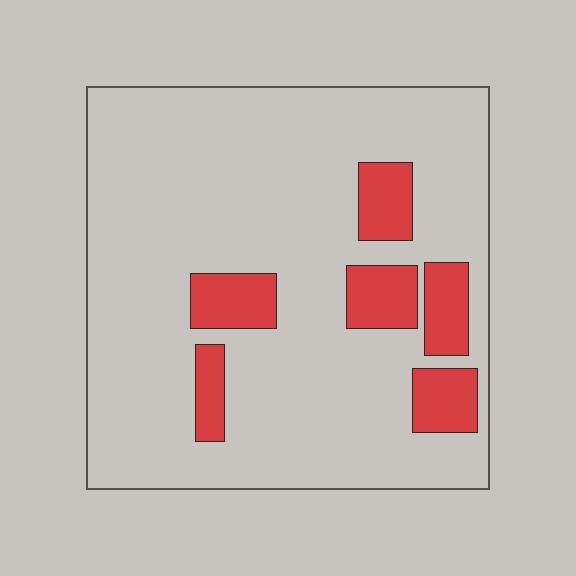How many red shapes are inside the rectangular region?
6.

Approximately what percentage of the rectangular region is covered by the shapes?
Approximately 15%.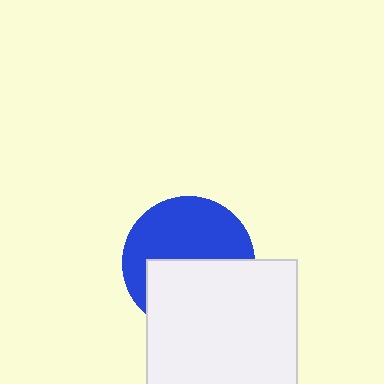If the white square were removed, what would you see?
You would see the complete blue circle.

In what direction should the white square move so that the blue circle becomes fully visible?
The white square should move down. That is the shortest direction to clear the overlap and leave the blue circle fully visible.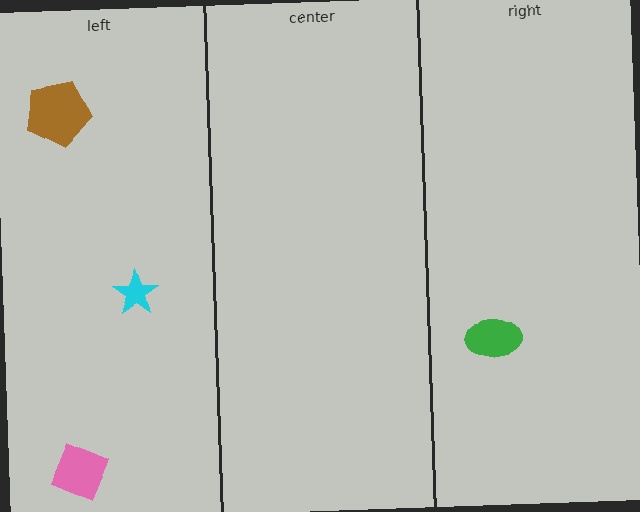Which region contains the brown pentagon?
The left region.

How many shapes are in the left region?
3.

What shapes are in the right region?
The green ellipse.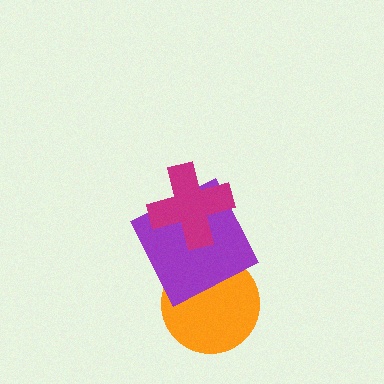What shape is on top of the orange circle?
The purple square is on top of the orange circle.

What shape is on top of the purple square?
The magenta cross is on top of the purple square.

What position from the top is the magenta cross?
The magenta cross is 1st from the top.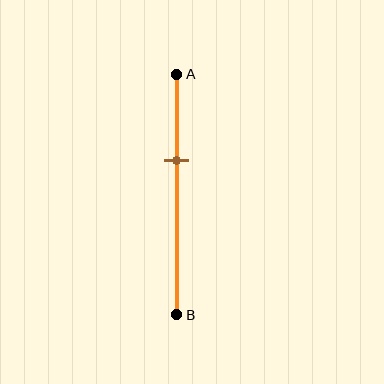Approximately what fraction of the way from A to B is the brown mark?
The brown mark is approximately 35% of the way from A to B.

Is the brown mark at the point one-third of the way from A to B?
Yes, the mark is approximately at the one-third point.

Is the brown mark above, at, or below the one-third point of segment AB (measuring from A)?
The brown mark is approximately at the one-third point of segment AB.